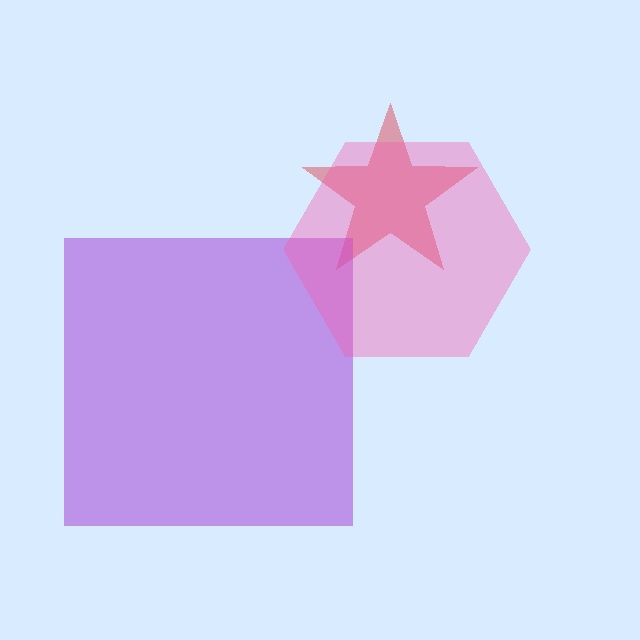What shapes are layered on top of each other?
The layered shapes are: a red star, a purple square, a pink hexagon.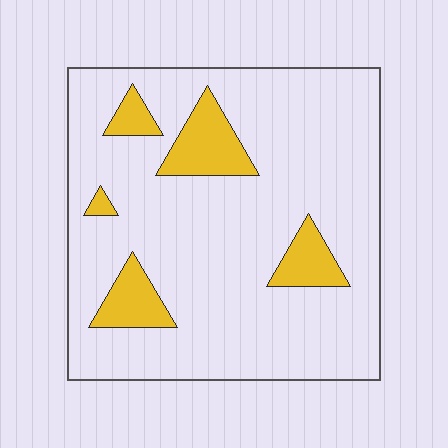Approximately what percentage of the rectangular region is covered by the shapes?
Approximately 15%.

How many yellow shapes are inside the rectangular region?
5.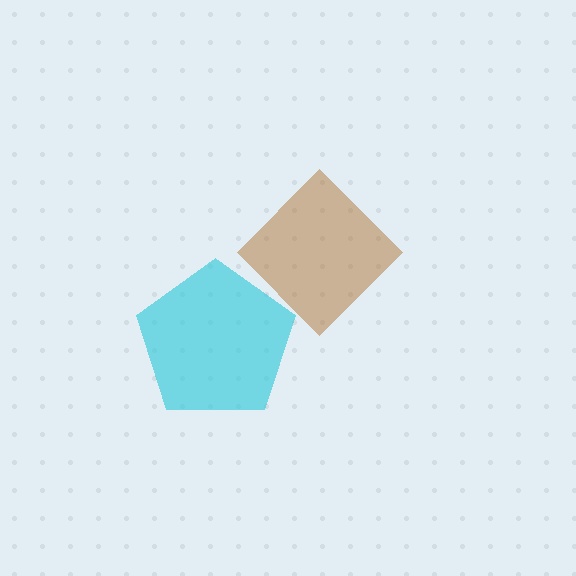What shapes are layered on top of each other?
The layered shapes are: a brown diamond, a cyan pentagon.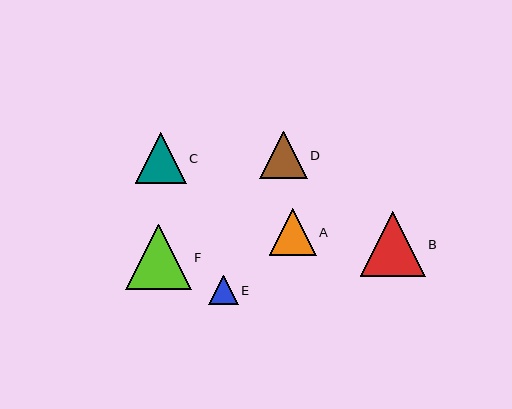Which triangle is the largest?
Triangle F is the largest with a size of approximately 65 pixels.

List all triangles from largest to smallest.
From largest to smallest: F, B, C, D, A, E.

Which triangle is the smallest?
Triangle E is the smallest with a size of approximately 29 pixels.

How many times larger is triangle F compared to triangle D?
Triangle F is approximately 1.4 times the size of triangle D.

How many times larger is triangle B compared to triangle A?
Triangle B is approximately 1.4 times the size of triangle A.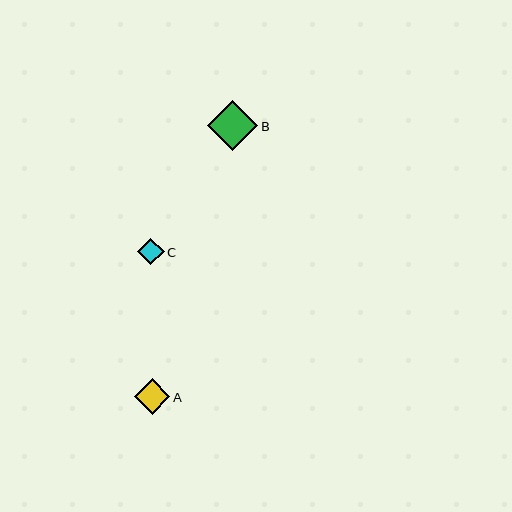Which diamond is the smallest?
Diamond C is the smallest with a size of approximately 26 pixels.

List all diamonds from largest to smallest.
From largest to smallest: B, A, C.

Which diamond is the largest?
Diamond B is the largest with a size of approximately 50 pixels.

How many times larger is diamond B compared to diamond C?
Diamond B is approximately 1.9 times the size of diamond C.